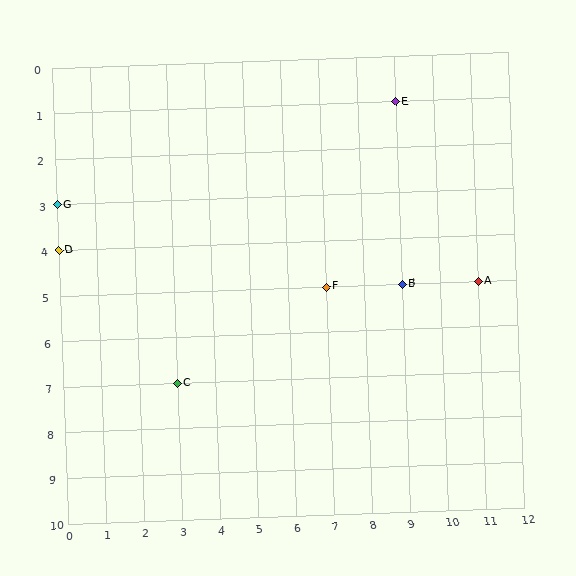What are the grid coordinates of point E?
Point E is at grid coordinates (9, 1).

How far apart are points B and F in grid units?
Points B and F are 2 columns apart.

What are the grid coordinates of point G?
Point G is at grid coordinates (0, 3).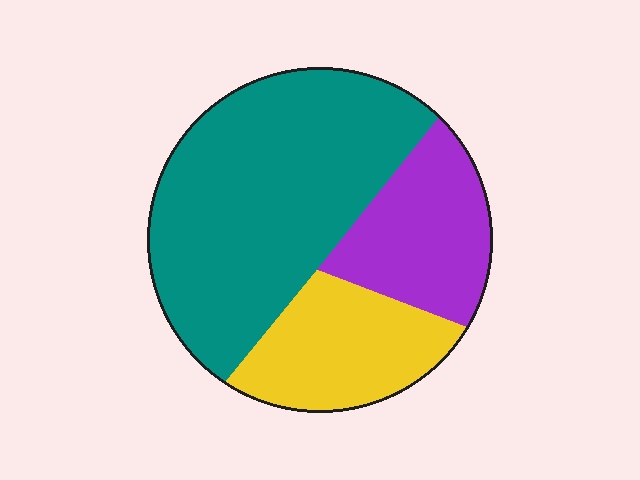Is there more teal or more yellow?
Teal.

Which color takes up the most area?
Teal, at roughly 55%.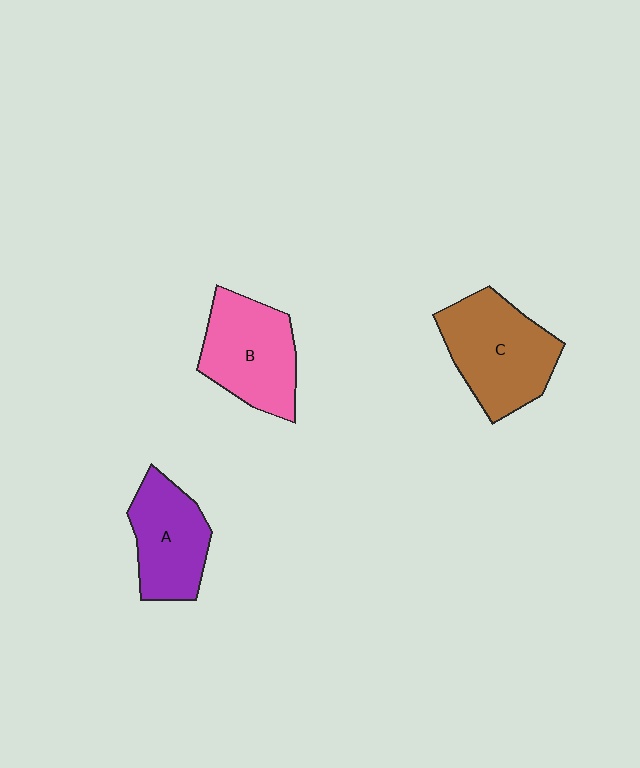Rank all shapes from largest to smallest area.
From largest to smallest: C (brown), B (pink), A (purple).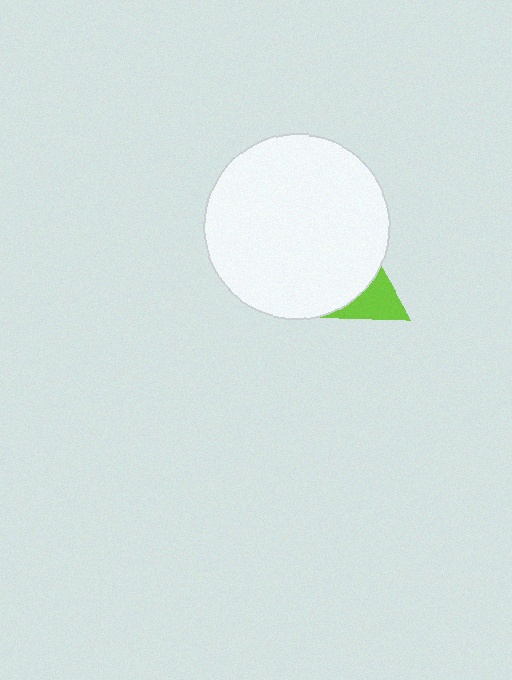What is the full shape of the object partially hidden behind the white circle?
The partially hidden object is a lime triangle.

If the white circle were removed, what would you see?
You would see the complete lime triangle.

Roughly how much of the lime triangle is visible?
A small part of it is visible (roughly 43%).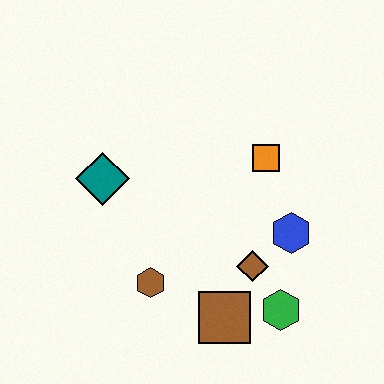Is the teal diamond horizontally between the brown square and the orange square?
No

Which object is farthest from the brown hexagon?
The orange square is farthest from the brown hexagon.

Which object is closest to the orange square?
The blue hexagon is closest to the orange square.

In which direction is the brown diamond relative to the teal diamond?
The brown diamond is to the right of the teal diamond.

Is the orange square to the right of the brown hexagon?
Yes